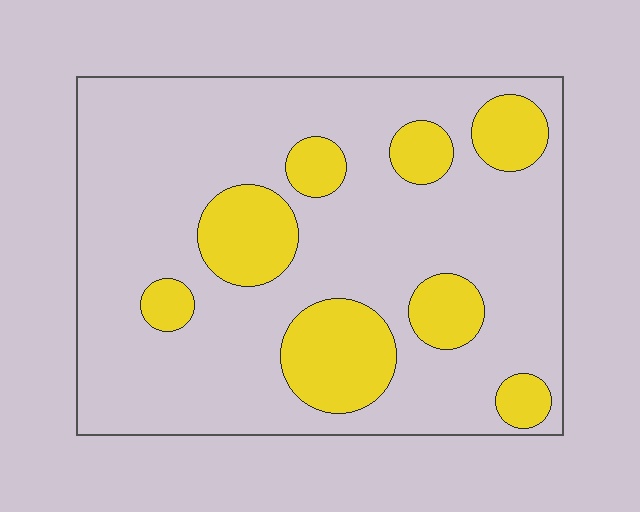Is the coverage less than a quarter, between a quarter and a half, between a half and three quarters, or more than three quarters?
Less than a quarter.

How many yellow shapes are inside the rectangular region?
8.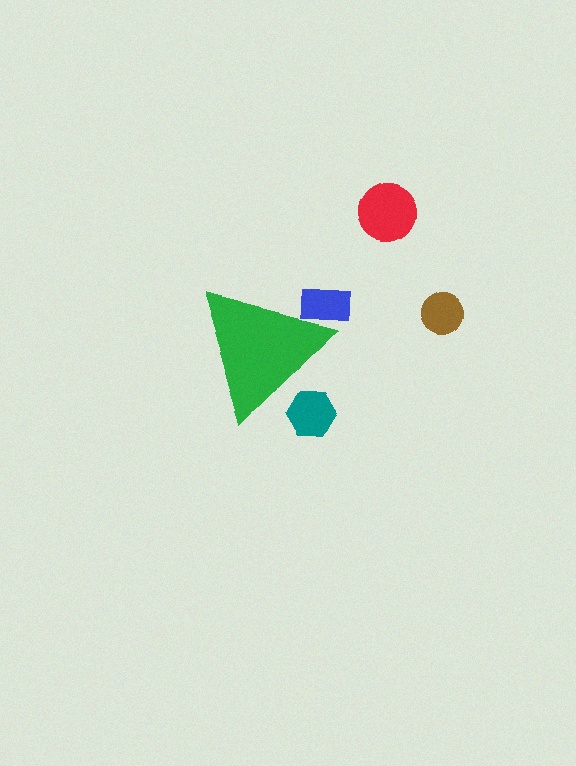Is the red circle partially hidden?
No, the red circle is fully visible.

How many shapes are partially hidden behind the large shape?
2 shapes are partially hidden.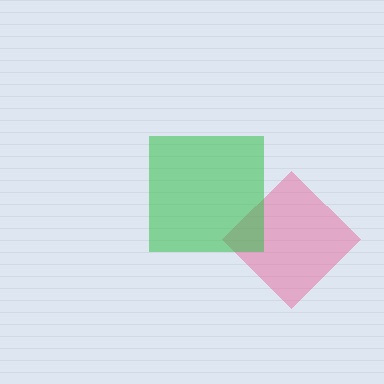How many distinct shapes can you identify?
There are 2 distinct shapes: a pink diamond, a green square.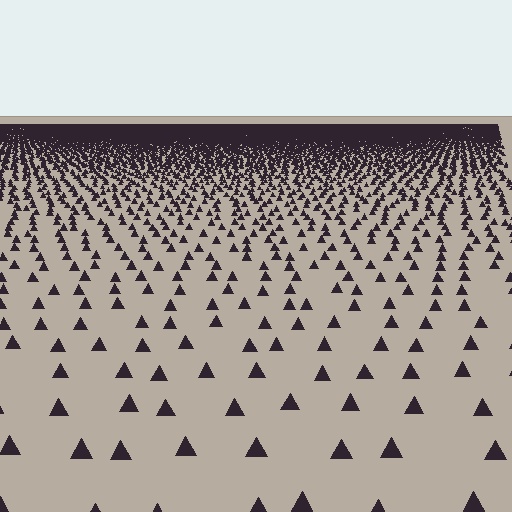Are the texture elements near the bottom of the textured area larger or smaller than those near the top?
Larger. Near the bottom, elements are closer to the viewer and appear at a bigger on-screen size.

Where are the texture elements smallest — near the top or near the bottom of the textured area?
Near the top.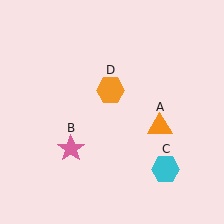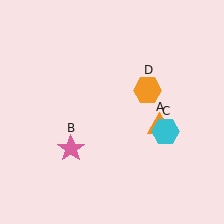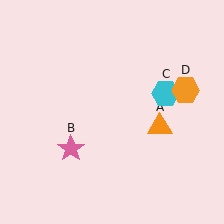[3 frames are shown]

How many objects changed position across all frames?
2 objects changed position: cyan hexagon (object C), orange hexagon (object D).